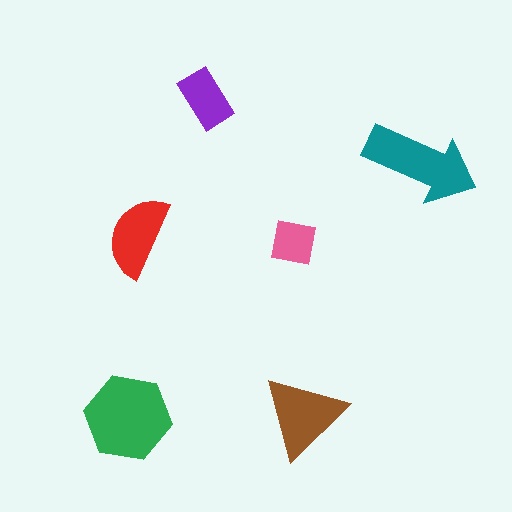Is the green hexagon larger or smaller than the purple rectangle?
Larger.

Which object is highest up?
The purple rectangle is topmost.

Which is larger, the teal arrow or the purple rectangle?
The teal arrow.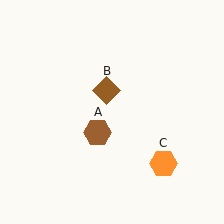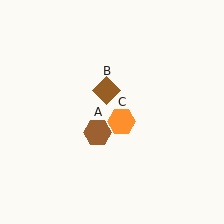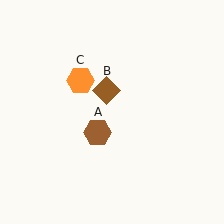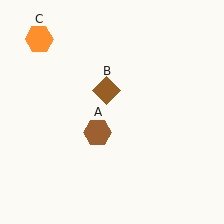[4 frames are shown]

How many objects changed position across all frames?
1 object changed position: orange hexagon (object C).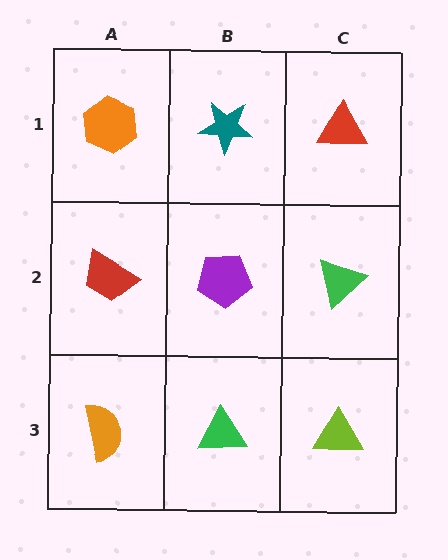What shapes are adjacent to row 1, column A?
A red trapezoid (row 2, column A), a teal star (row 1, column B).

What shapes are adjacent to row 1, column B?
A purple pentagon (row 2, column B), an orange hexagon (row 1, column A), a red triangle (row 1, column C).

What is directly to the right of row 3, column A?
A green triangle.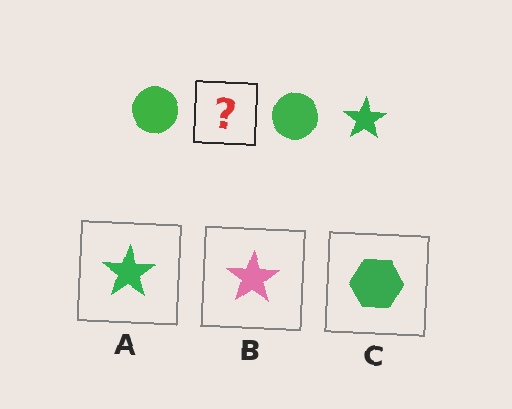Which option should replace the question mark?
Option A.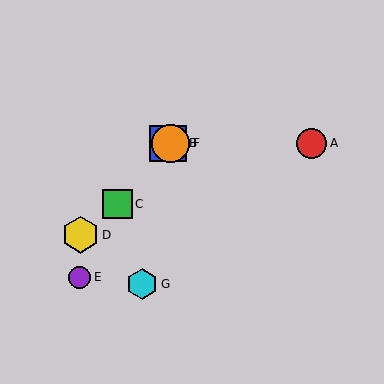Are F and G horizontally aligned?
No, F is at y≈143 and G is at y≈284.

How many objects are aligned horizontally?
3 objects (A, B, F) are aligned horizontally.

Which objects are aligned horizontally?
Objects A, B, F are aligned horizontally.